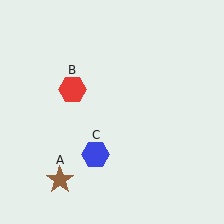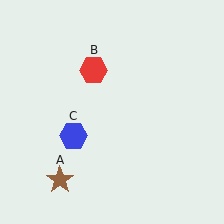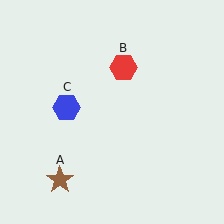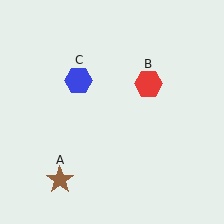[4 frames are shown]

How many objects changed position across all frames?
2 objects changed position: red hexagon (object B), blue hexagon (object C).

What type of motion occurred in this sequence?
The red hexagon (object B), blue hexagon (object C) rotated clockwise around the center of the scene.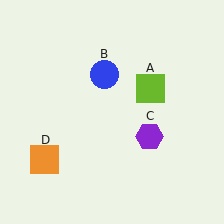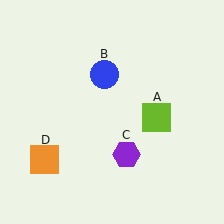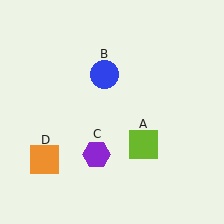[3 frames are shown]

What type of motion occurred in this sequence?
The lime square (object A), purple hexagon (object C) rotated clockwise around the center of the scene.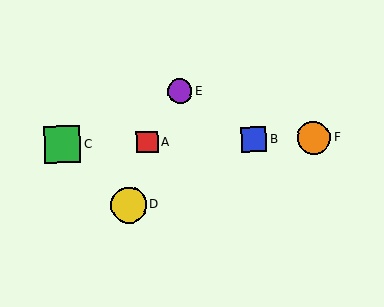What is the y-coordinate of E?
Object E is at y≈91.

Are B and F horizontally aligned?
Yes, both are at y≈139.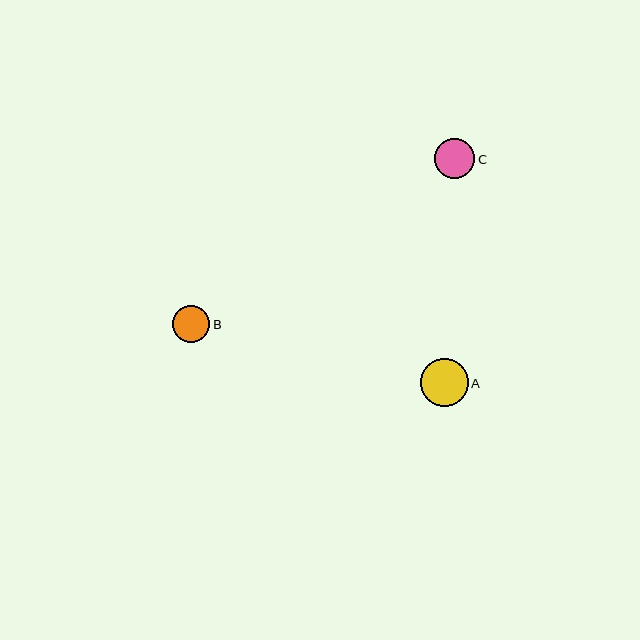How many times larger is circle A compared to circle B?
Circle A is approximately 1.3 times the size of circle B.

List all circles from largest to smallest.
From largest to smallest: A, C, B.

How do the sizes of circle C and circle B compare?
Circle C and circle B are approximately the same size.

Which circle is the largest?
Circle A is the largest with a size of approximately 48 pixels.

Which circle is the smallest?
Circle B is the smallest with a size of approximately 37 pixels.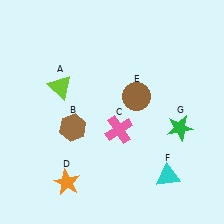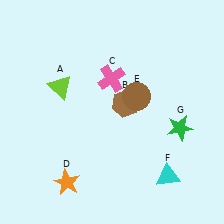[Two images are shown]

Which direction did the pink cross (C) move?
The pink cross (C) moved up.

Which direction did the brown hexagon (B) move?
The brown hexagon (B) moved right.